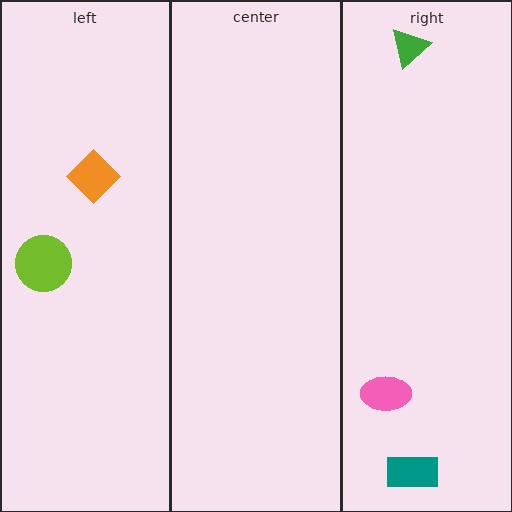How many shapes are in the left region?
2.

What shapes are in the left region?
The lime circle, the orange diamond.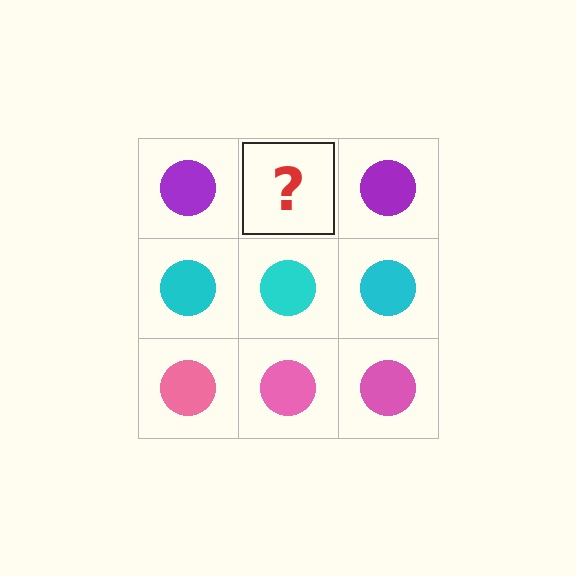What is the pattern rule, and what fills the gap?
The rule is that each row has a consistent color. The gap should be filled with a purple circle.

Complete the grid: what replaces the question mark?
The question mark should be replaced with a purple circle.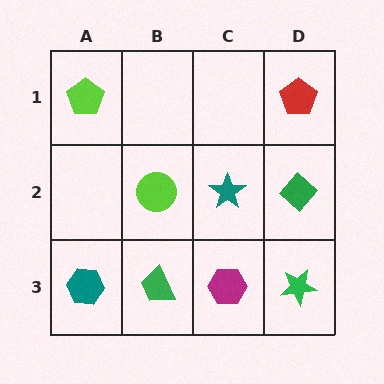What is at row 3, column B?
A green trapezoid.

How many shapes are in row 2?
3 shapes.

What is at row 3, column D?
A green star.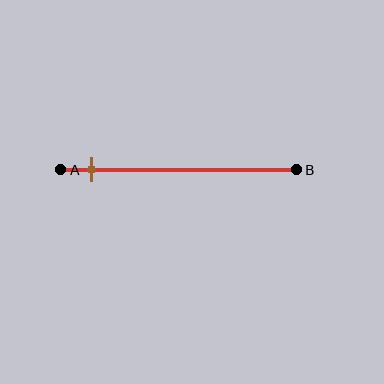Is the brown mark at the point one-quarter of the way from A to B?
No, the mark is at about 15% from A, not at the 25% one-quarter point.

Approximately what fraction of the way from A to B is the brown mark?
The brown mark is approximately 15% of the way from A to B.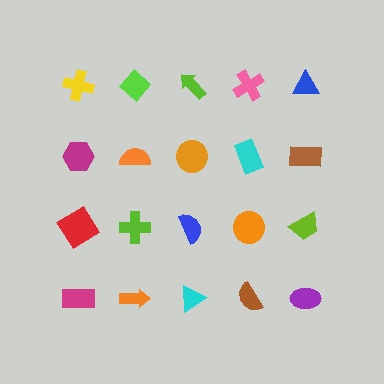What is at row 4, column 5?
A purple ellipse.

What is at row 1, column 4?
A pink cross.